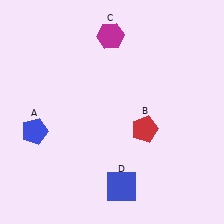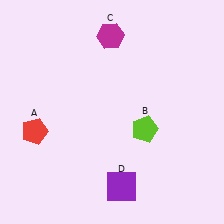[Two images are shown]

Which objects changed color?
A changed from blue to red. B changed from red to lime. D changed from blue to purple.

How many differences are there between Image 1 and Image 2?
There are 3 differences between the two images.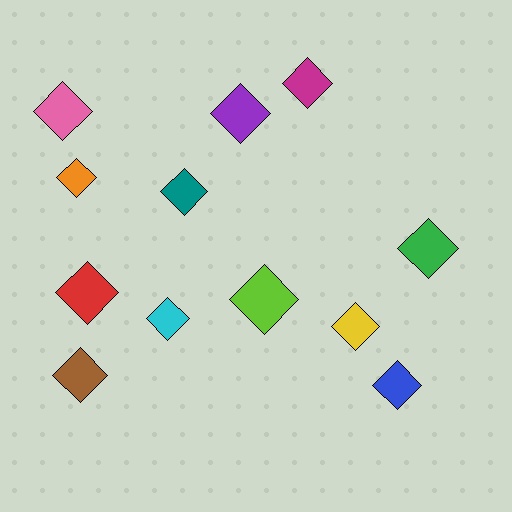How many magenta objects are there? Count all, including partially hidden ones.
There is 1 magenta object.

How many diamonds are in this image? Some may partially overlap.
There are 12 diamonds.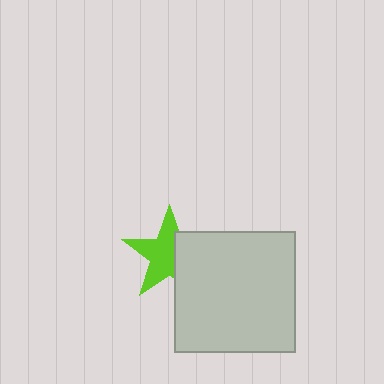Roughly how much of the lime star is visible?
About half of it is visible (roughly 60%).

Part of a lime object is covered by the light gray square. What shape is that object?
It is a star.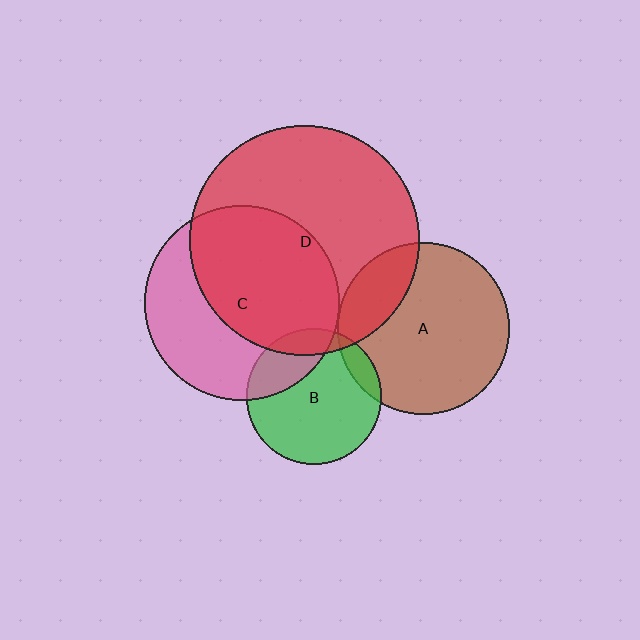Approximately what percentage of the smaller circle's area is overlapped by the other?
Approximately 10%.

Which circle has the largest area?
Circle D (red).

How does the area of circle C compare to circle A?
Approximately 1.3 times.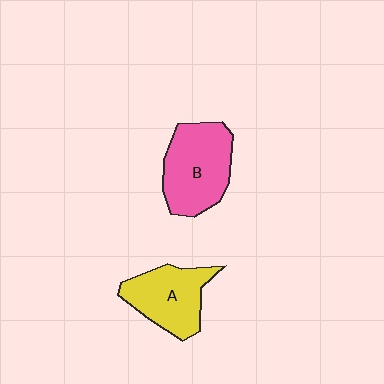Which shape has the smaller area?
Shape A (yellow).